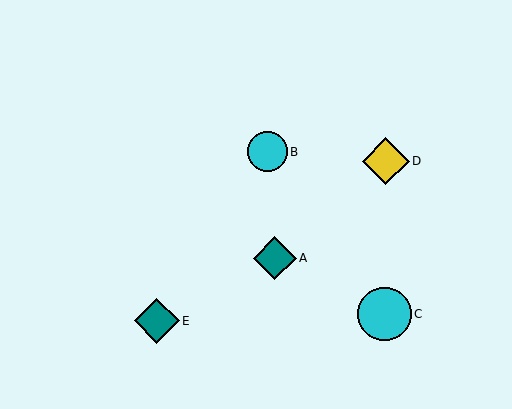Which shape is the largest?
The cyan circle (labeled C) is the largest.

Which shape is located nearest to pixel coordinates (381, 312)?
The cyan circle (labeled C) at (384, 314) is nearest to that location.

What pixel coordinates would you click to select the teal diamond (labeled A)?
Click at (275, 258) to select the teal diamond A.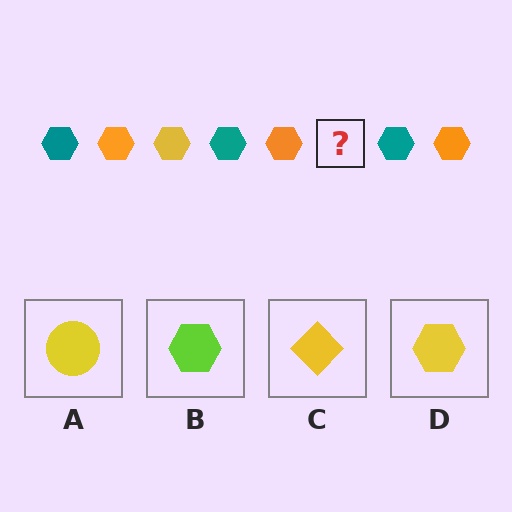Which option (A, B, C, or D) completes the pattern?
D.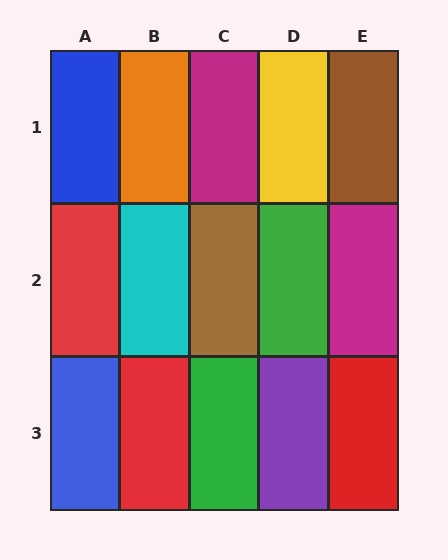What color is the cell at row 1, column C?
Magenta.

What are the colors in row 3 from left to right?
Blue, red, green, purple, red.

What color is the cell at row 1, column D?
Yellow.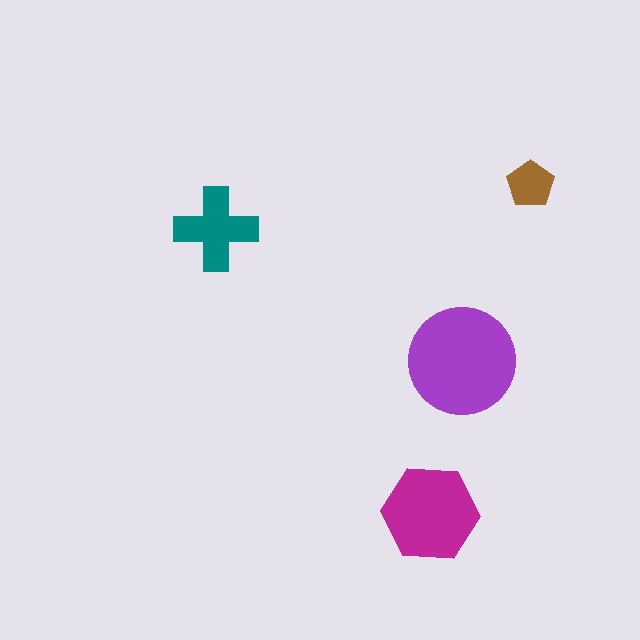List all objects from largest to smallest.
The purple circle, the magenta hexagon, the teal cross, the brown pentagon.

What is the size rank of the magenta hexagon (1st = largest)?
2nd.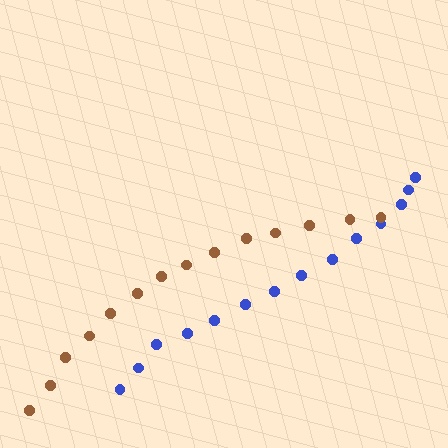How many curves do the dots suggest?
There are 2 distinct paths.